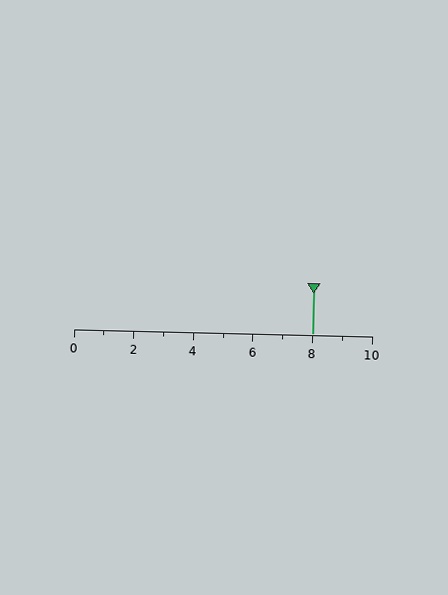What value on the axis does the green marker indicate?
The marker indicates approximately 8.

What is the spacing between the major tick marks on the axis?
The major ticks are spaced 2 apart.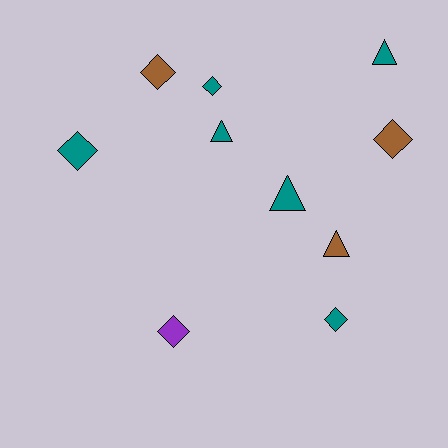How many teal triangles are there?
There are 3 teal triangles.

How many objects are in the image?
There are 10 objects.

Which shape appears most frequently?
Diamond, with 6 objects.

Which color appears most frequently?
Teal, with 6 objects.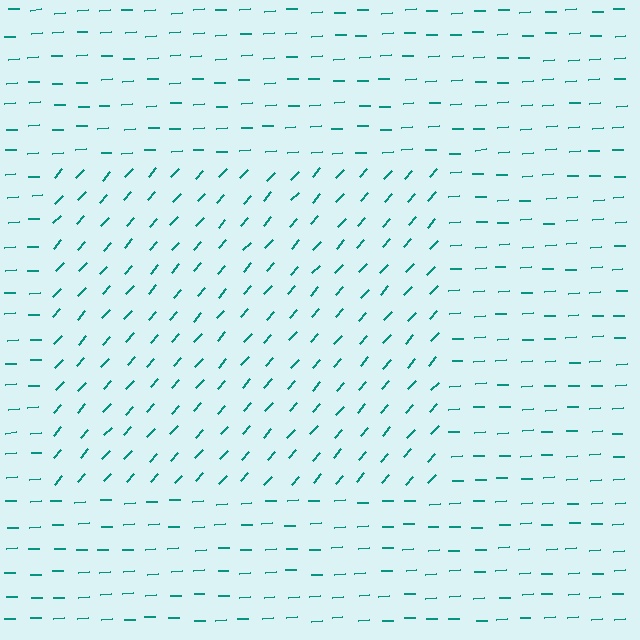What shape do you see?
I see a rectangle.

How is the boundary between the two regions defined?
The boundary is defined purely by a change in line orientation (approximately 45 degrees difference). All lines are the same color and thickness.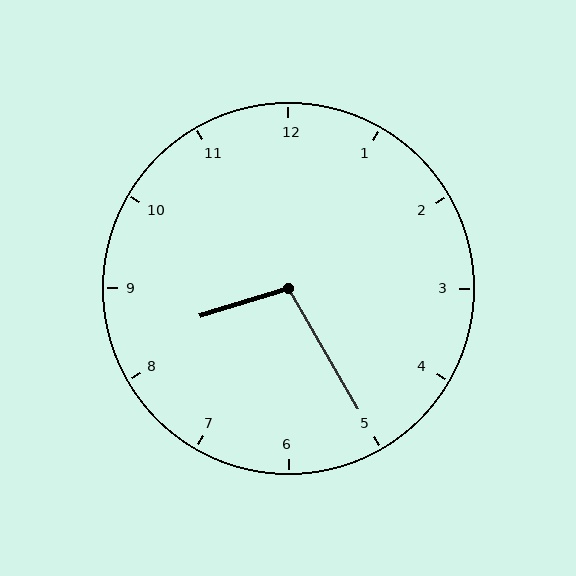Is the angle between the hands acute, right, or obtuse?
It is obtuse.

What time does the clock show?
8:25.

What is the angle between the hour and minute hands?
Approximately 102 degrees.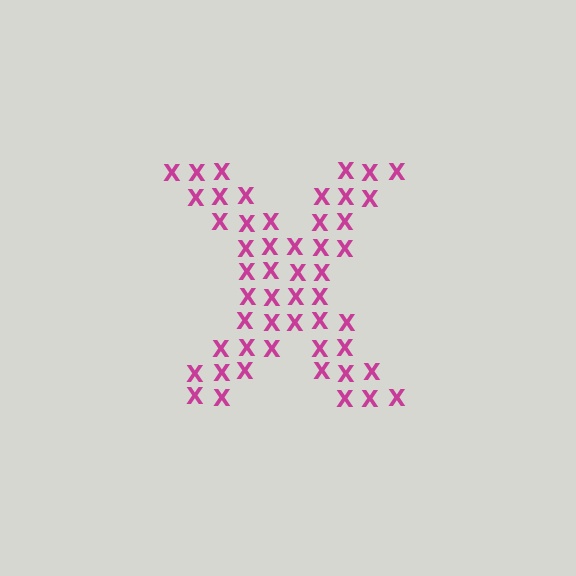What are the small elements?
The small elements are letter X's.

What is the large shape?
The large shape is the letter X.